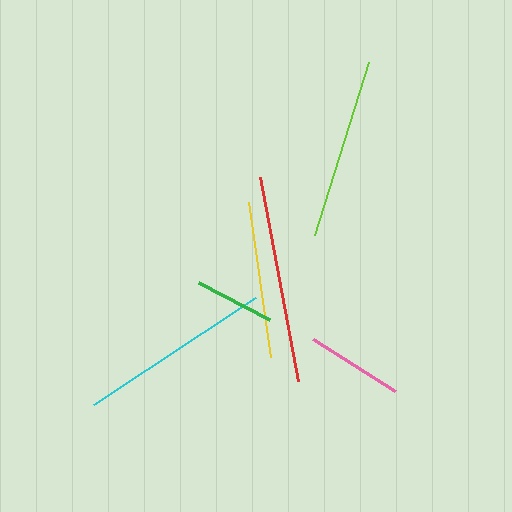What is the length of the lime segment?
The lime segment is approximately 182 pixels long.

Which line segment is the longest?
The red line is the longest at approximately 208 pixels.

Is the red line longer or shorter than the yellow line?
The red line is longer than the yellow line.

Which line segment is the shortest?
The green line is the shortest at approximately 80 pixels.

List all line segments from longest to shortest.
From longest to shortest: red, cyan, lime, yellow, pink, green.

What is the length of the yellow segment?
The yellow segment is approximately 157 pixels long.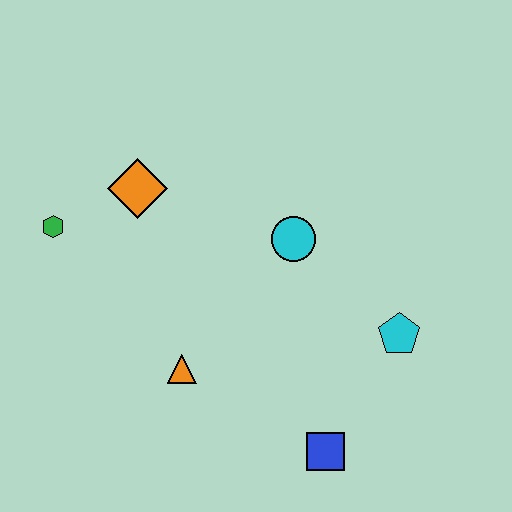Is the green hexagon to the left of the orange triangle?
Yes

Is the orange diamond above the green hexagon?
Yes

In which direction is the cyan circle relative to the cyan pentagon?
The cyan circle is to the left of the cyan pentagon.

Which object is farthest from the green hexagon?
The cyan pentagon is farthest from the green hexagon.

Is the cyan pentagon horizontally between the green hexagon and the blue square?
No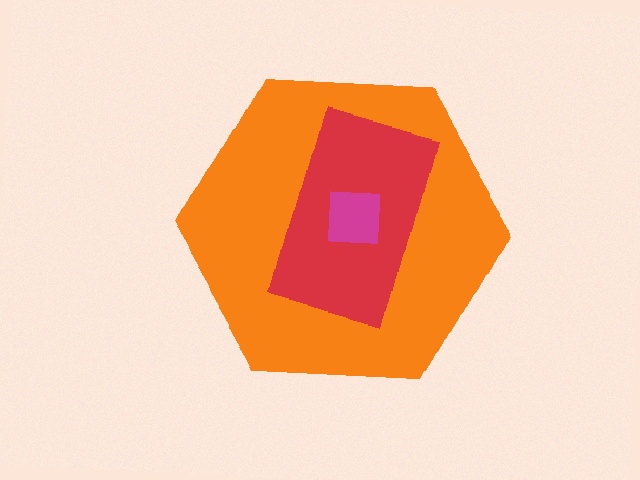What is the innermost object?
The magenta square.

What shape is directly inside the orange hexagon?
The red rectangle.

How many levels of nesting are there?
3.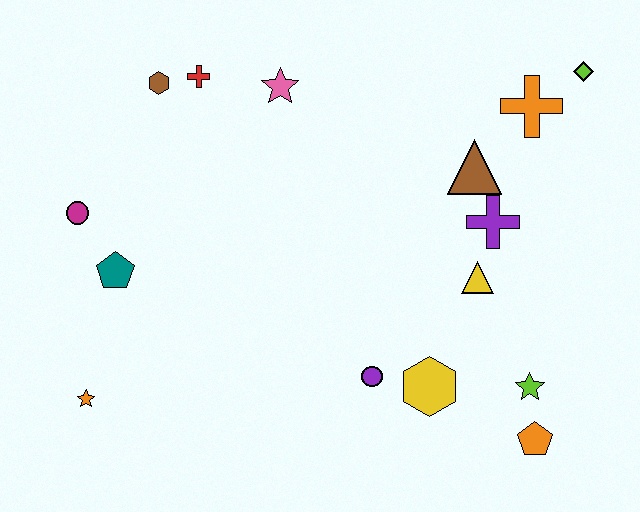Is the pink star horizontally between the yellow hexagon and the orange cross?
No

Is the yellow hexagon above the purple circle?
No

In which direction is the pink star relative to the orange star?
The pink star is above the orange star.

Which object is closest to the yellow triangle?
The purple cross is closest to the yellow triangle.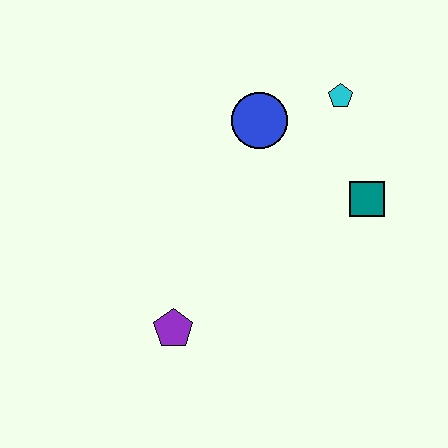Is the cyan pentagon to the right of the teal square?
No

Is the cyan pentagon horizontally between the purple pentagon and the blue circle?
No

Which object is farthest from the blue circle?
The purple pentagon is farthest from the blue circle.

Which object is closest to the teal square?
The cyan pentagon is closest to the teal square.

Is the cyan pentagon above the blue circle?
Yes